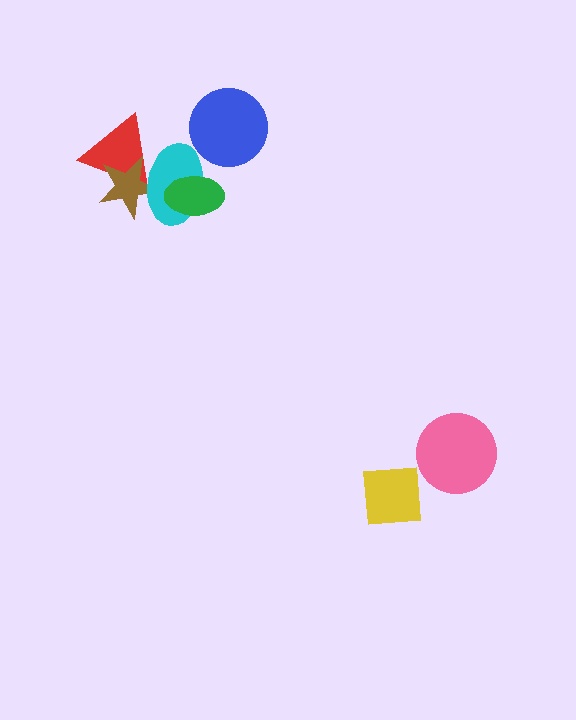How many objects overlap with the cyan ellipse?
3 objects overlap with the cyan ellipse.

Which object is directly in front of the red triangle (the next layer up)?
The brown star is directly in front of the red triangle.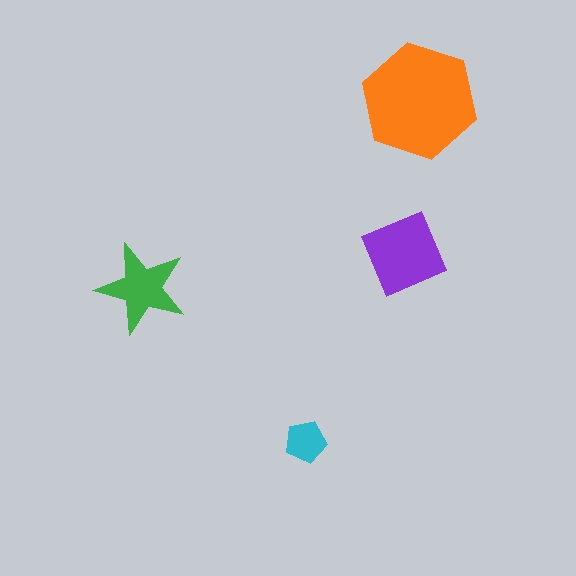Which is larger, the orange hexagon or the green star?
The orange hexagon.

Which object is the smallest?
The cyan pentagon.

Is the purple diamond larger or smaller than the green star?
Larger.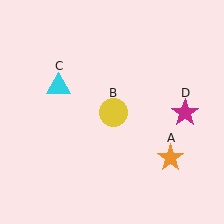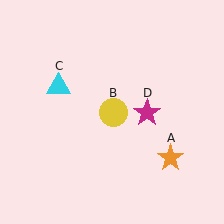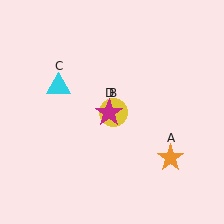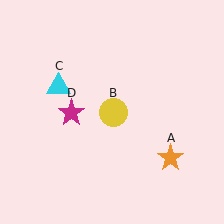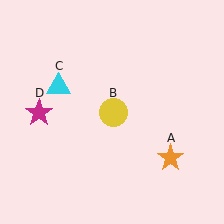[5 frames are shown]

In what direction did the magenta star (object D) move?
The magenta star (object D) moved left.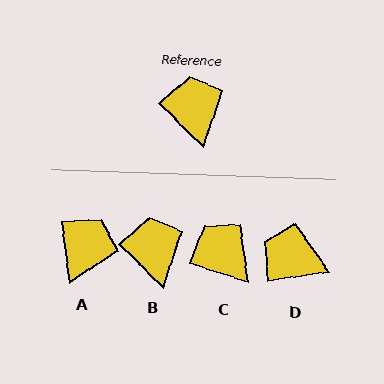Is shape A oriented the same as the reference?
No, it is off by about 38 degrees.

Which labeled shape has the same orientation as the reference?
B.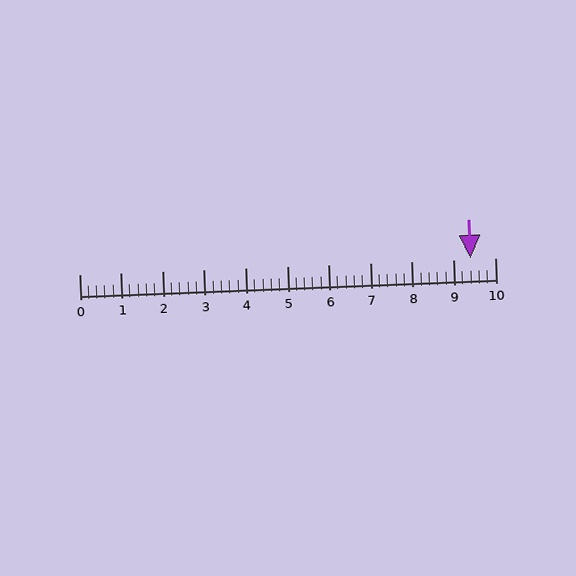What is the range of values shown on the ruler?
The ruler shows values from 0 to 10.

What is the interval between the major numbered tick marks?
The major tick marks are spaced 1 units apart.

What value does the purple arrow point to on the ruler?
The purple arrow points to approximately 9.4.